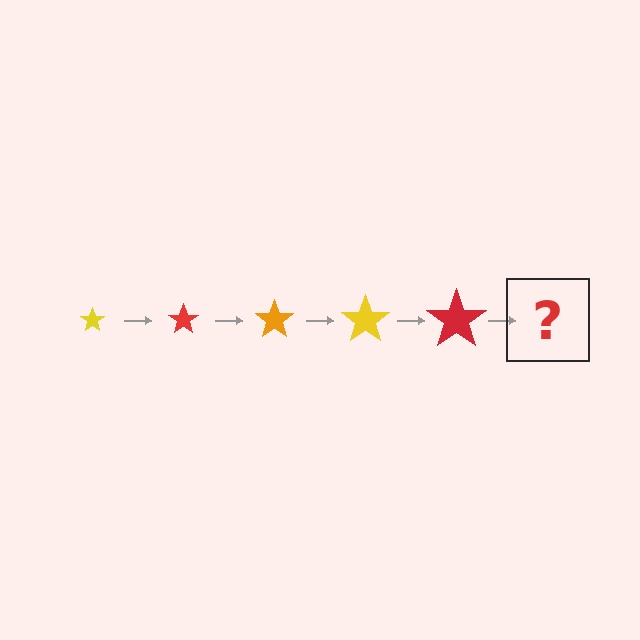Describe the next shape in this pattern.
It should be an orange star, larger than the previous one.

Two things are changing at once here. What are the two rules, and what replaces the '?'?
The two rules are that the star grows larger each step and the color cycles through yellow, red, and orange. The '?' should be an orange star, larger than the previous one.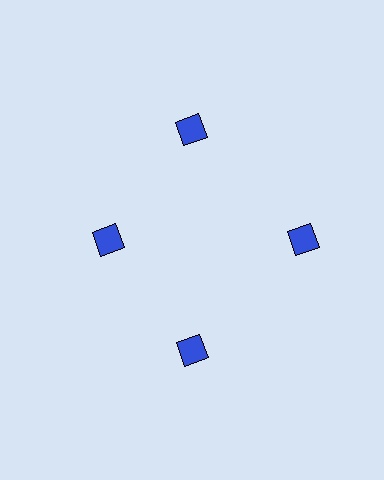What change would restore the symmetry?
The symmetry would be restored by moving it outward, back onto the ring so that all 4 squares sit at equal angles and equal distance from the center.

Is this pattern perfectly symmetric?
No. The 4 blue squares are arranged in a ring, but one element near the 9 o'clock position is pulled inward toward the center, breaking the 4-fold rotational symmetry.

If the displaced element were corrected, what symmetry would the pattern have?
It would have 4-fold rotational symmetry — the pattern would map onto itself every 90 degrees.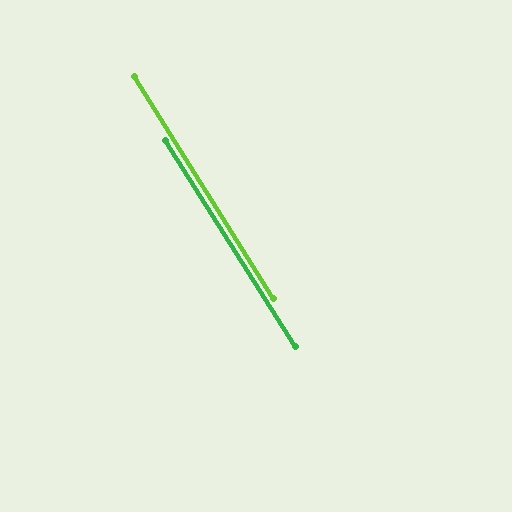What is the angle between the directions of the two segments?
Approximately 0 degrees.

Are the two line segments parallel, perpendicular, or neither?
Parallel — their directions differ by only 0.3°.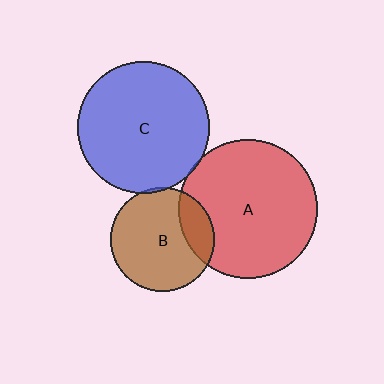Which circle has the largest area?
Circle A (red).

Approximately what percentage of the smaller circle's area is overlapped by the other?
Approximately 5%.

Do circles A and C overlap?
Yes.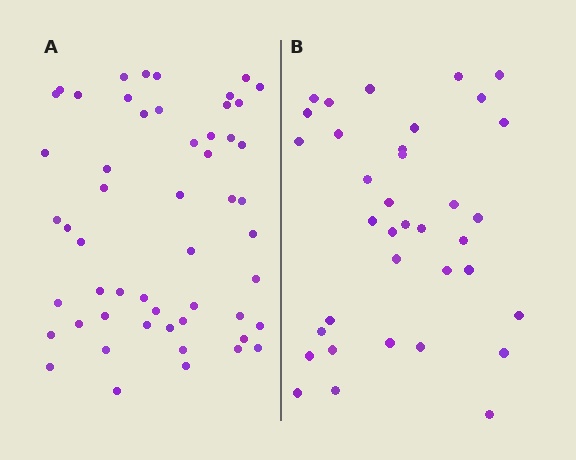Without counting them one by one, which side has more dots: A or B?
Region A (the left region) has more dots.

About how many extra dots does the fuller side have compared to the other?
Region A has approximately 15 more dots than region B.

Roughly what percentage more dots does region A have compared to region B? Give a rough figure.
About 45% more.